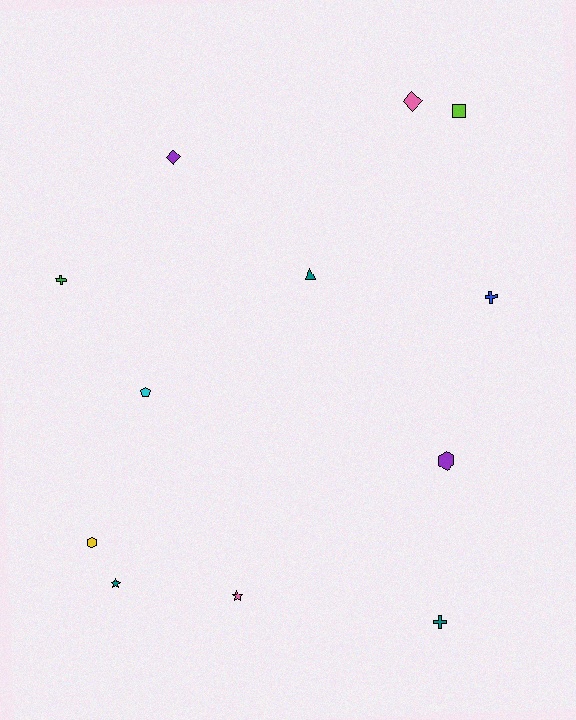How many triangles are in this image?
There is 1 triangle.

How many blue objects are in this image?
There is 1 blue object.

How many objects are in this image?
There are 12 objects.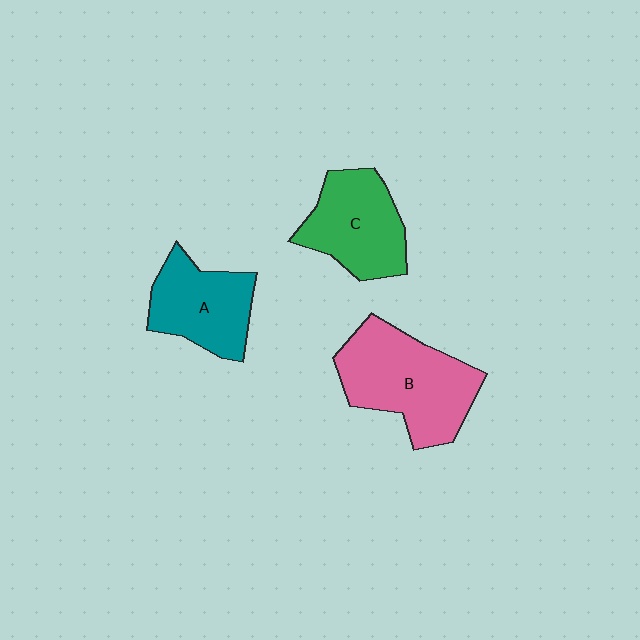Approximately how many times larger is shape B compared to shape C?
Approximately 1.3 times.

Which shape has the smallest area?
Shape A (teal).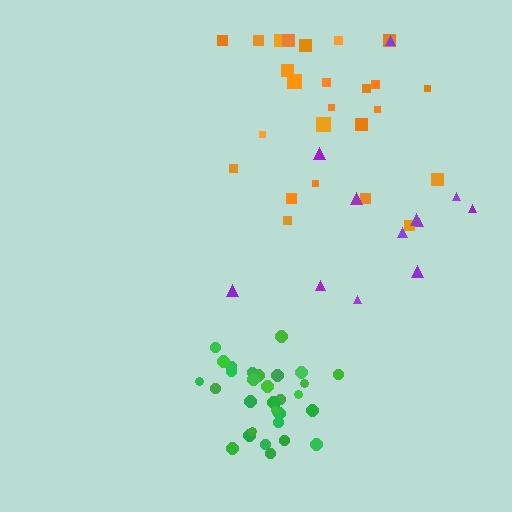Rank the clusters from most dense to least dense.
green, orange, purple.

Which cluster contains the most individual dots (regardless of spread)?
Green (31).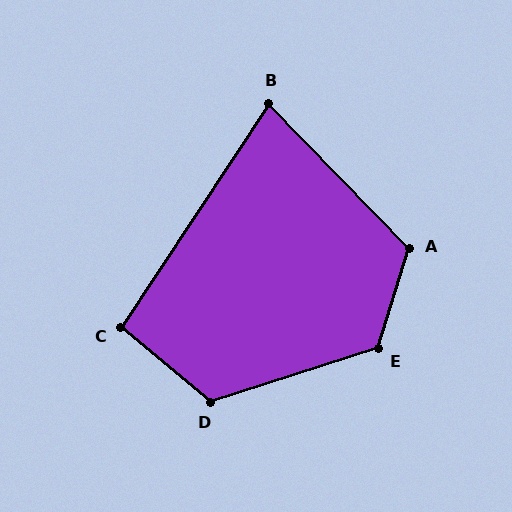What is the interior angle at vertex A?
Approximately 119 degrees (obtuse).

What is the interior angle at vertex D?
Approximately 122 degrees (obtuse).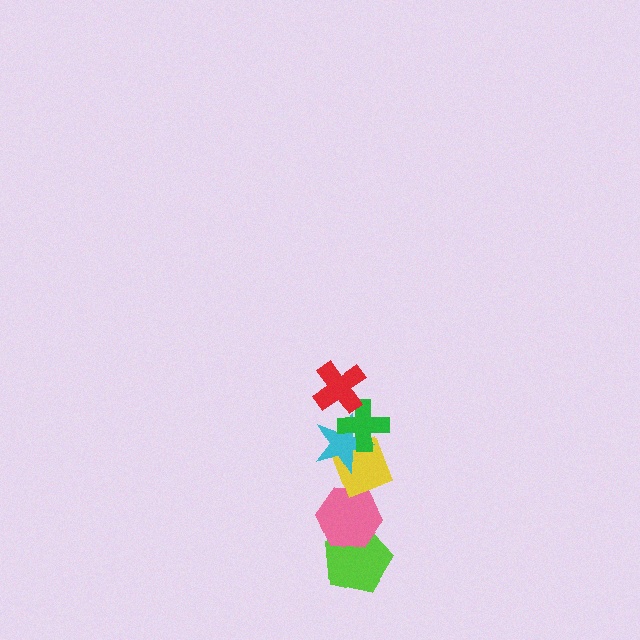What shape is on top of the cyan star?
The green cross is on top of the cyan star.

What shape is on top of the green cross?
The red cross is on top of the green cross.